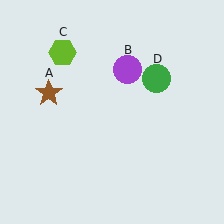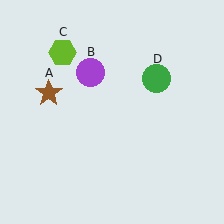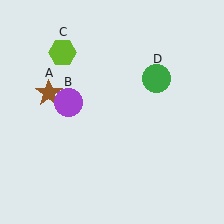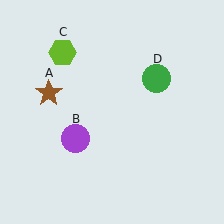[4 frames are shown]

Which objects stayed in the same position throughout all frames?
Brown star (object A) and lime hexagon (object C) and green circle (object D) remained stationary.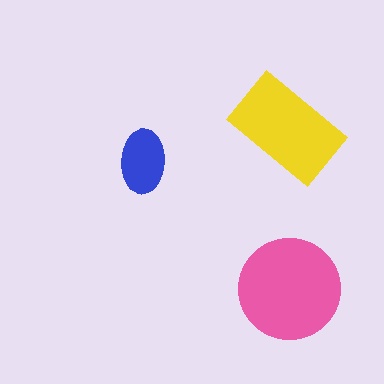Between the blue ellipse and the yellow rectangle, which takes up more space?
The yellow rectangle.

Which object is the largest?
The pink circle.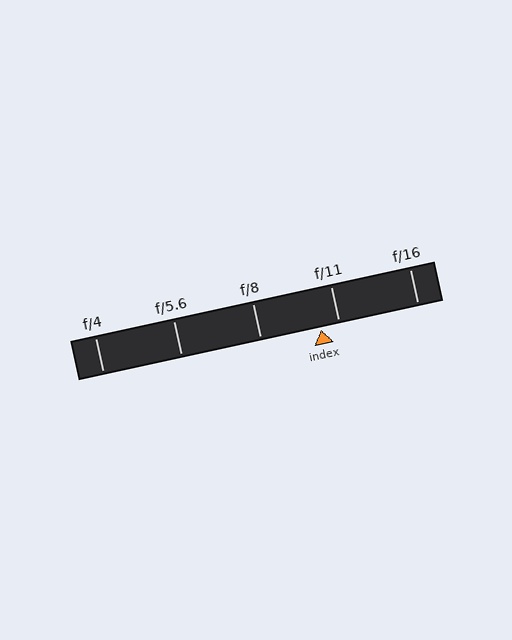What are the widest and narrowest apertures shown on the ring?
The widest aperture shown is f/4 and the narrowest is f/16.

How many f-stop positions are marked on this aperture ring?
There are 5 f-stop positions marked.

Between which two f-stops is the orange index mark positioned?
The index mark is between f/8 and f/11.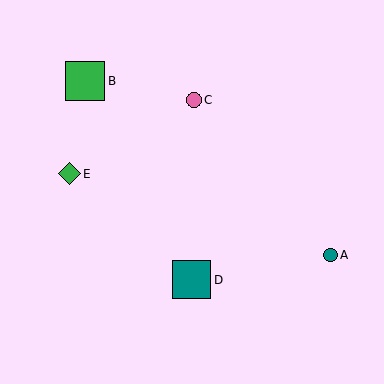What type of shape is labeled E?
Shape E is a green diamond.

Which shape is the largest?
The green square (labeled B) is the largest.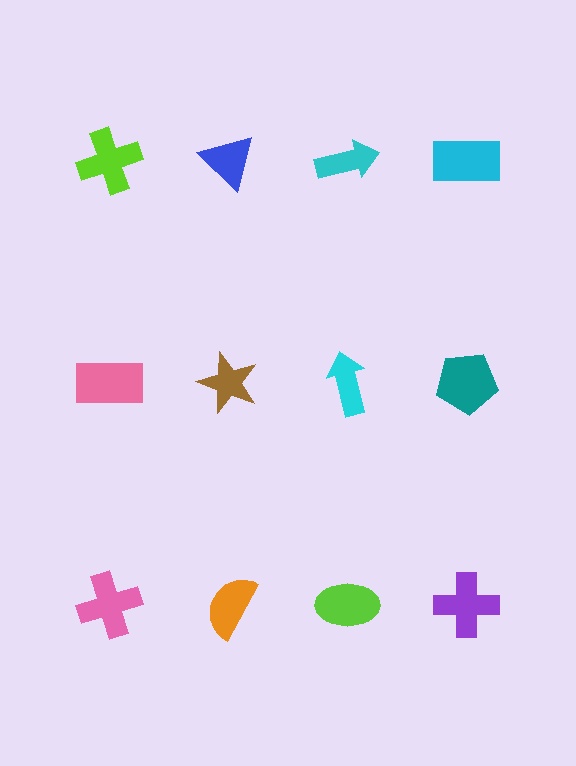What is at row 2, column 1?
A pink rectangle.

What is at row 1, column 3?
A cyan arrow.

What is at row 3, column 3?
A lime ellipse.